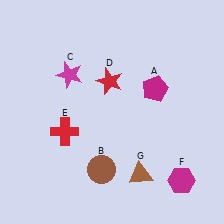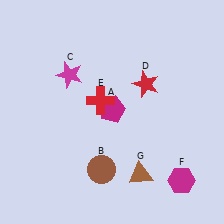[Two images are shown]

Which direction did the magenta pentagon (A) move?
The magenta pentagon (A) moved left.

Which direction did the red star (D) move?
The red star (D) moved right.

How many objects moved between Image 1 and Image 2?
3 objects moved between the two images.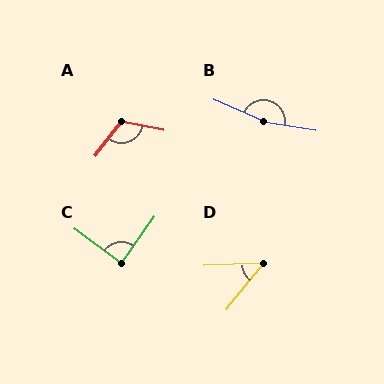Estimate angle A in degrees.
Approximately 116 degrees.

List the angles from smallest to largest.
D (48°), C (88°), A (116°), B (166°).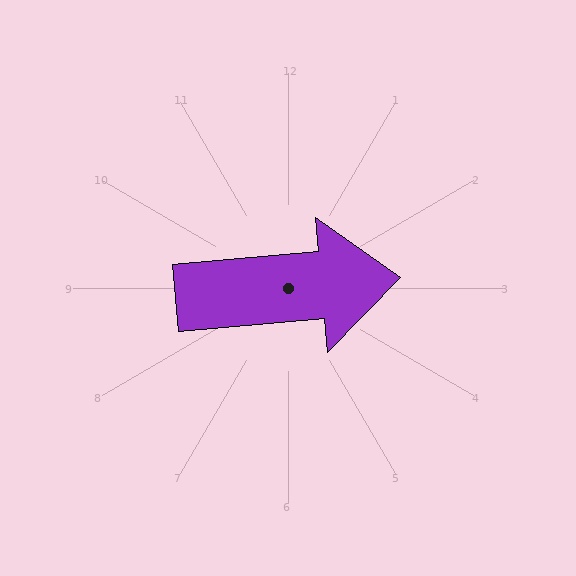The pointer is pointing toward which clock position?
Roughly 3 o'clock.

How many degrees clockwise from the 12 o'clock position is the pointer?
Approximately 85 degrees.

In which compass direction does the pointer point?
East.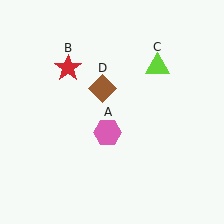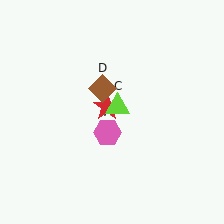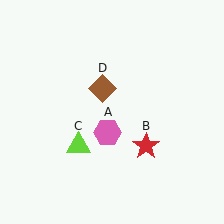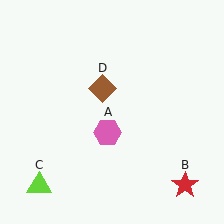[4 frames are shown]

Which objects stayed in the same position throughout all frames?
Pink hexagon (object A) and brown diamond (object D) remained stationary.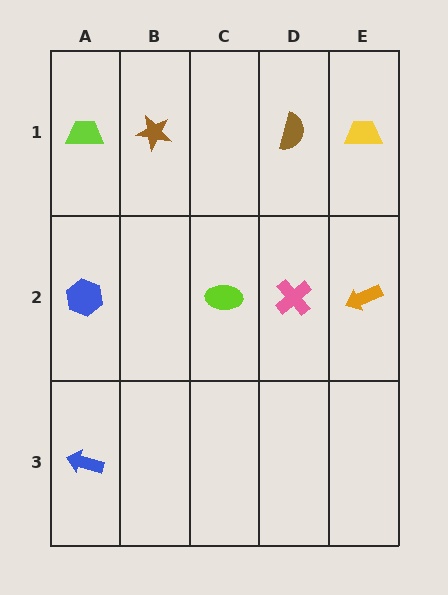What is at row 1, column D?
A brown semicircle.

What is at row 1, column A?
A lime trapezoid.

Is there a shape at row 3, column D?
No, that cell is empty.